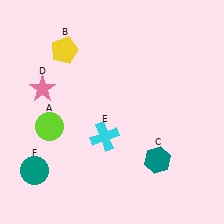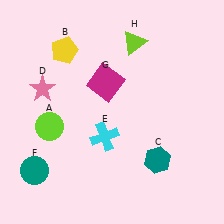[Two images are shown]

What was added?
A magenta square (G), a lime triangle (H) were added in Image 2.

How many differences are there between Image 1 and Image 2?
There are 2 differences between the two images.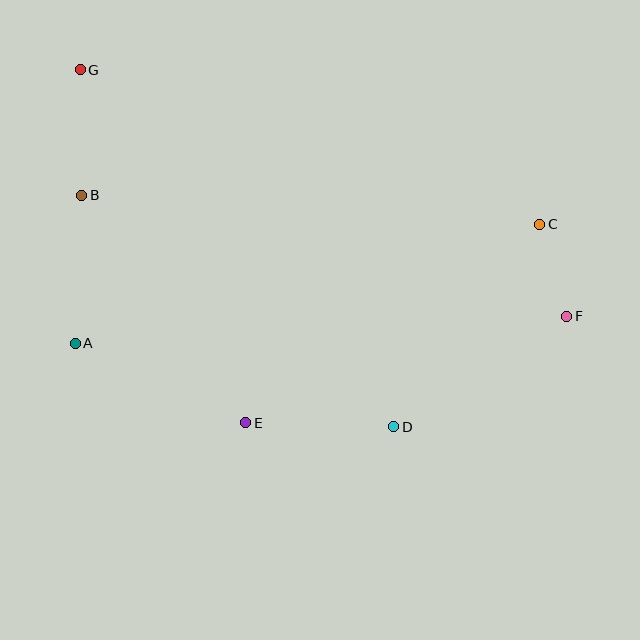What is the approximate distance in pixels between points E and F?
The distance between E and F is approximately 338 pixels.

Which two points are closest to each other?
Points C and F are closest to each other.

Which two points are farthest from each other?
Points F and G are farthest from each other.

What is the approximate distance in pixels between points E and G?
The distance between E and G is approximately 390 pixels.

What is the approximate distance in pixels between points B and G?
The distance between B and G is approximately 125 pixels.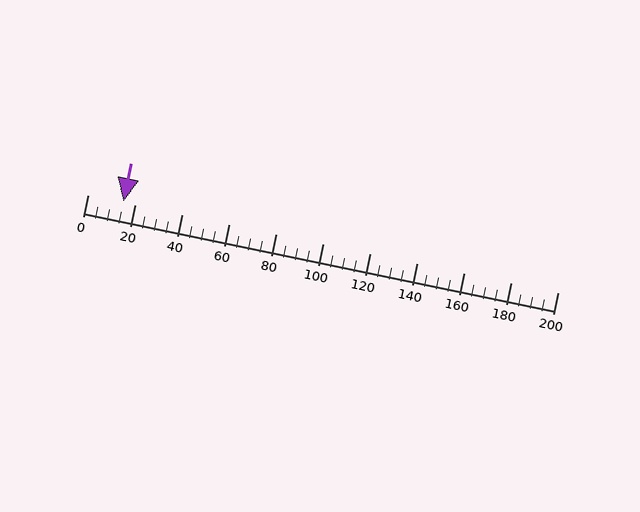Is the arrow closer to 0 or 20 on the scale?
The arrow is closer to 20.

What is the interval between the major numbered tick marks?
The major tick marks are spaced 20 units apart.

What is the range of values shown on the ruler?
The ruler shows values from 0 to 200.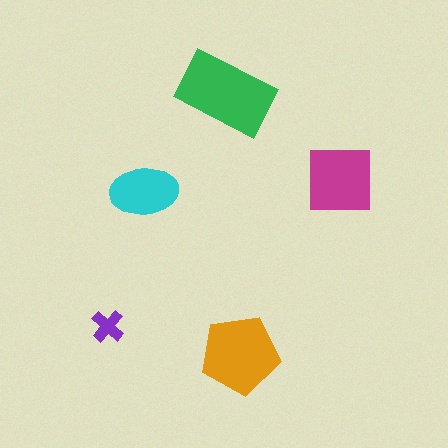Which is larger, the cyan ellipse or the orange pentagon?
The orange pentagon.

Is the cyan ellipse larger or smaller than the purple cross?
Larger.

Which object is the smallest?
The purple cross.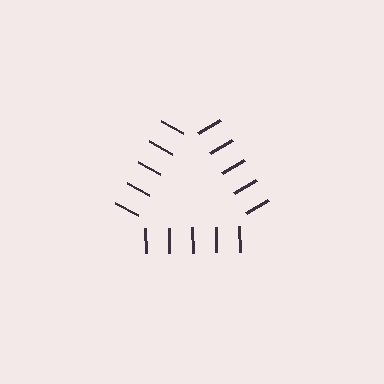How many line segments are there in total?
15 — 5 along each of the 3 edges.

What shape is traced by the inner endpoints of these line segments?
An illusory triangle — the line segments terminate on its edges but no continuous stroke is drawn.